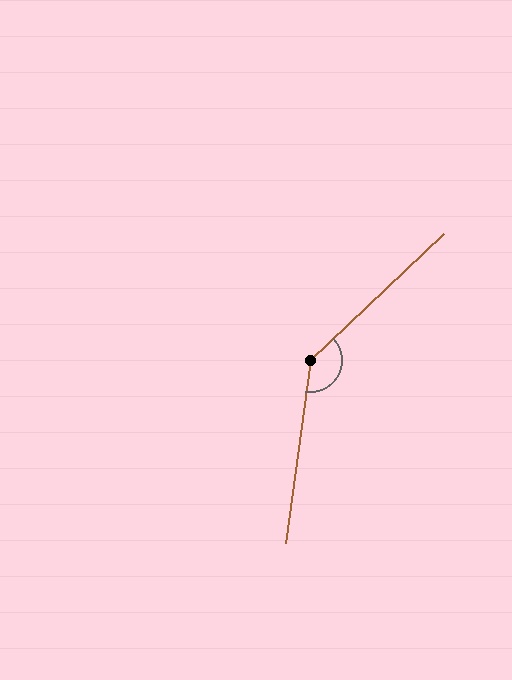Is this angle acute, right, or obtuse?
It is obtuse.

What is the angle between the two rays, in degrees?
Approximately 141 degrees.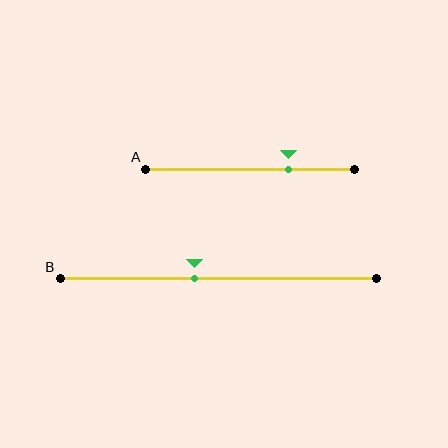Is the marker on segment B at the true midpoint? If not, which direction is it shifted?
No, the marker on segment B is shifted to the left by about 7% of the segment length.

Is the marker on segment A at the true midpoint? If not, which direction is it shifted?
No, the marker on segment A is shifted to the right by about 19% of the segment length.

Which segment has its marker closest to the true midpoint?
Segment B has its marker closest to the true midpoint.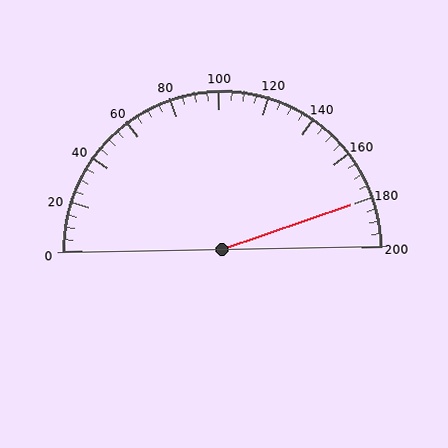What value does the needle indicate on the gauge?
The needle indicates approximately 180.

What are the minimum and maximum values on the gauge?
The gauge ranges from 0 to 200.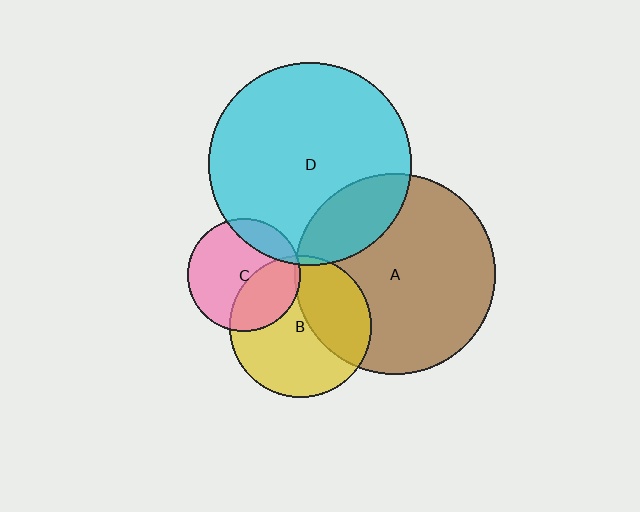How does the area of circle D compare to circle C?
Approximately 3.2 times.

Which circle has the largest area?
Circle D (cyan).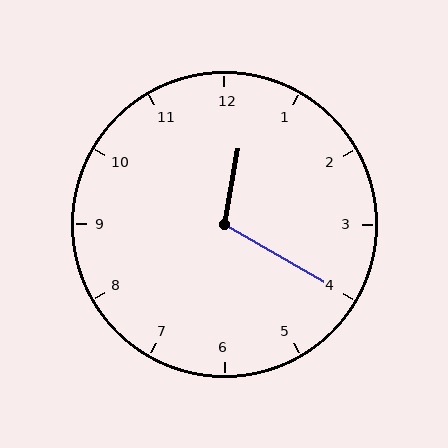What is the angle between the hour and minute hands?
Approximately 110 degrees.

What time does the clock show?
12:20.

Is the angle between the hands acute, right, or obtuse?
It is obtuse.